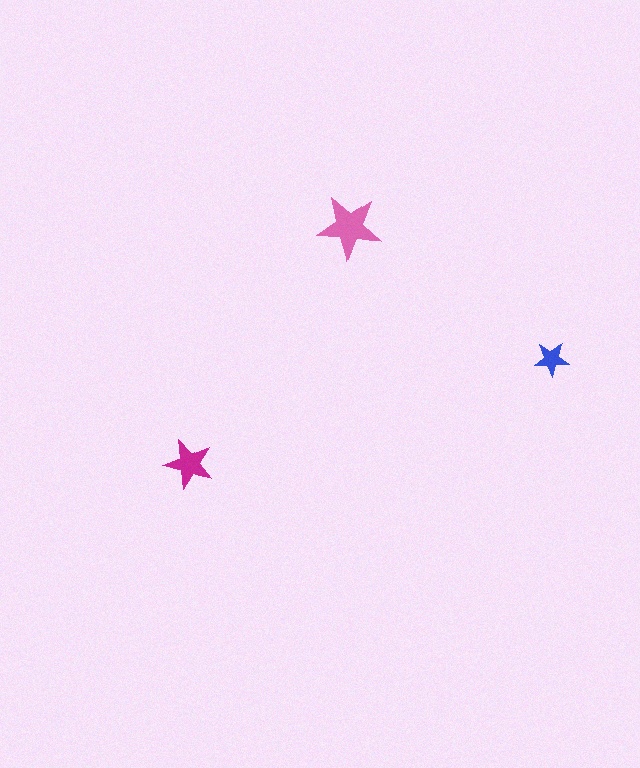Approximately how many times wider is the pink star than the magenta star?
About 1.5 times wider.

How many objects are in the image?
There are 3 objects in the image.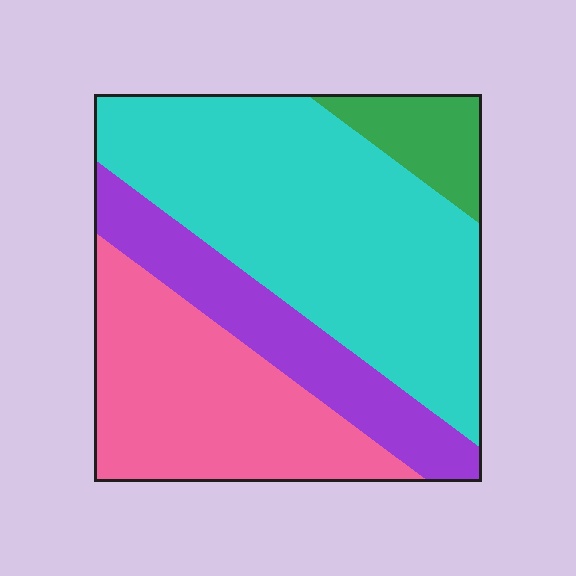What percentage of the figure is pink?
Pink takes up about one quarter (1/4) of the figure.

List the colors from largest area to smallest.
From largest to smallest: cyan, pink, purple, green.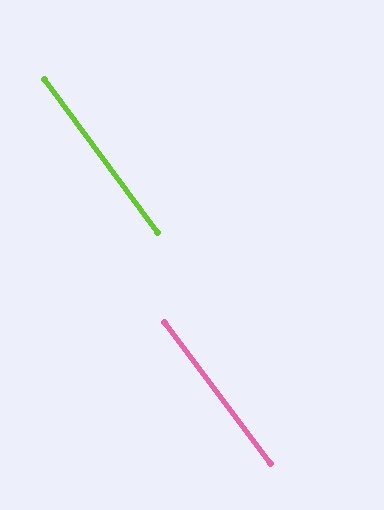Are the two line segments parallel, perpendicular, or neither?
Parallel — their directions differ by only 0.3°.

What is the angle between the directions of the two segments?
Approximately 0 degrees.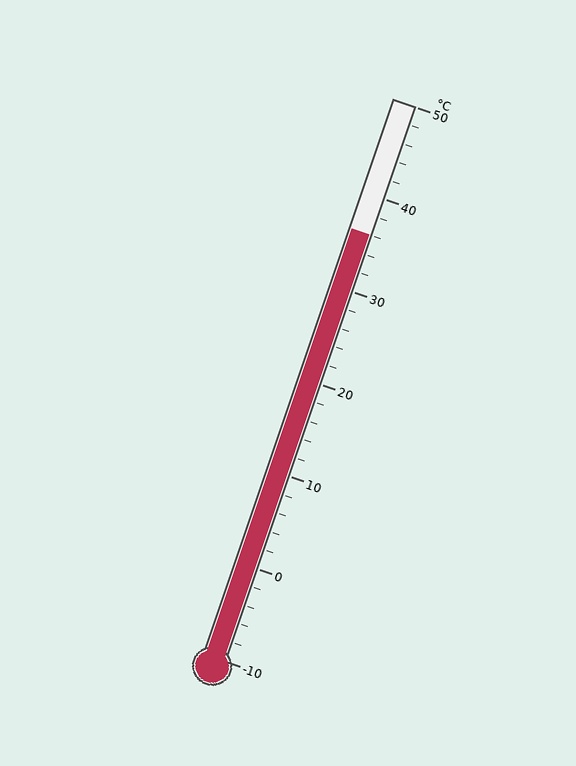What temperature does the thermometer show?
The thermometer shows approximately 36°C.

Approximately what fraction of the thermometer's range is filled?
The thermometer is filled to approximately 75% of its range.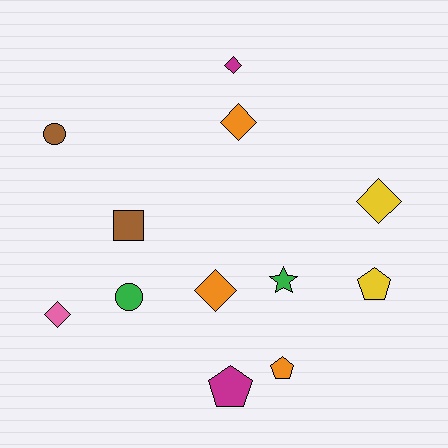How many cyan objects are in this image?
There are no cyan objects.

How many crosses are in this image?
There are no crosses.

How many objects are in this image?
There are 12 objects.